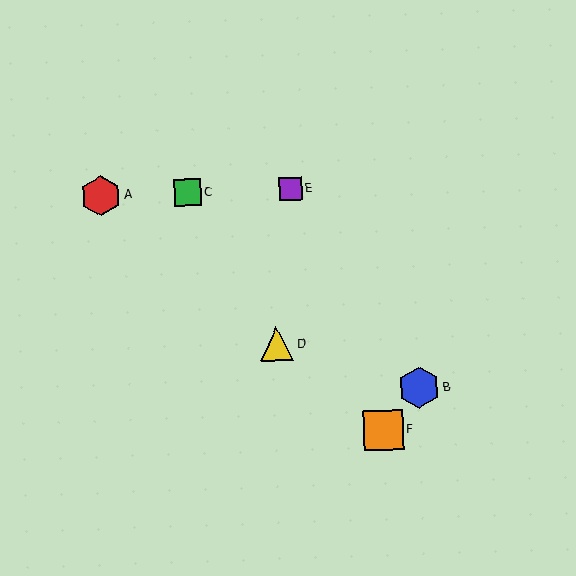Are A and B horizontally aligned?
No, A is at y≈196 and B is at y≈387.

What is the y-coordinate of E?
Object E is at y≈189.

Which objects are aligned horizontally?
Objects A, C, E are aligned horizontally.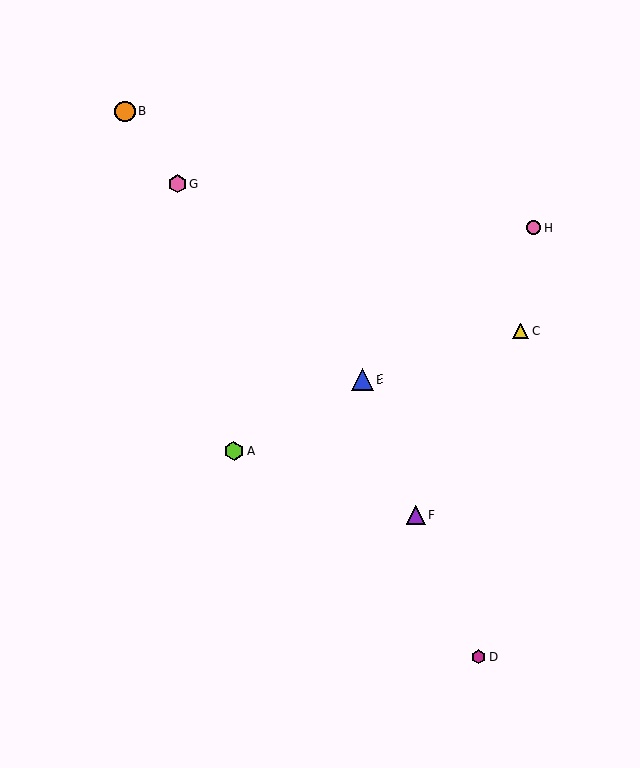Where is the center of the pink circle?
The center of the pink circle is at (533, 228).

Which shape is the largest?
The blue triangle (labeled E) is the largest.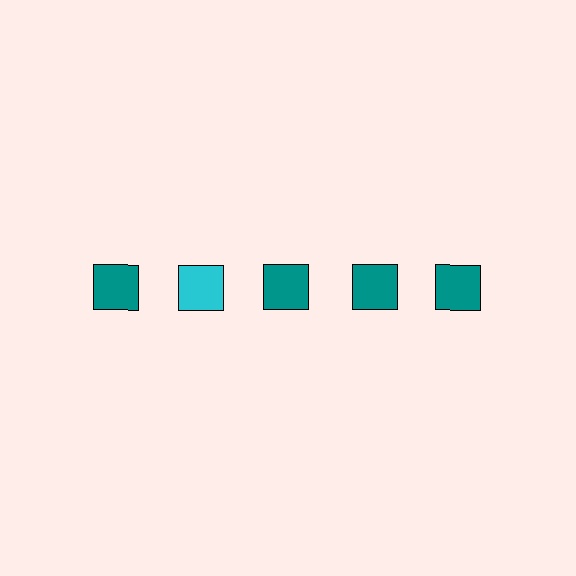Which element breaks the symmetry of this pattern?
The cyan square in the top row, second from left column breaks the symmetry. All other shapes are teal squares.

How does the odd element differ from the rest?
It has a different color: cyan instead of teal.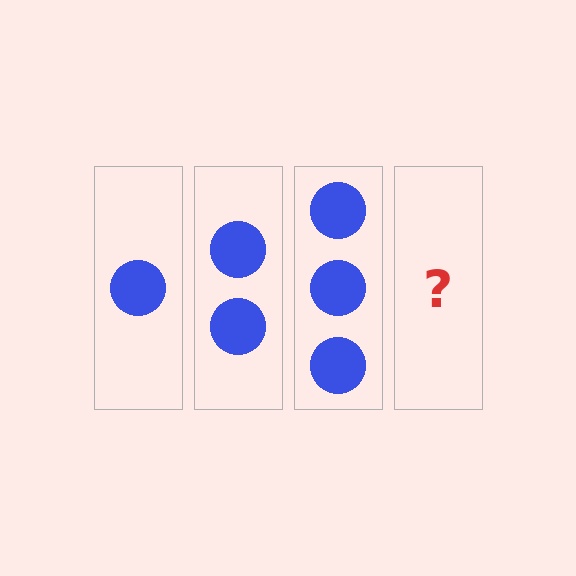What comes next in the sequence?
The next element should be 4 circles.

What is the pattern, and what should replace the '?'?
The pattern is that each step adds one more circle. The '?' should be 4 circles.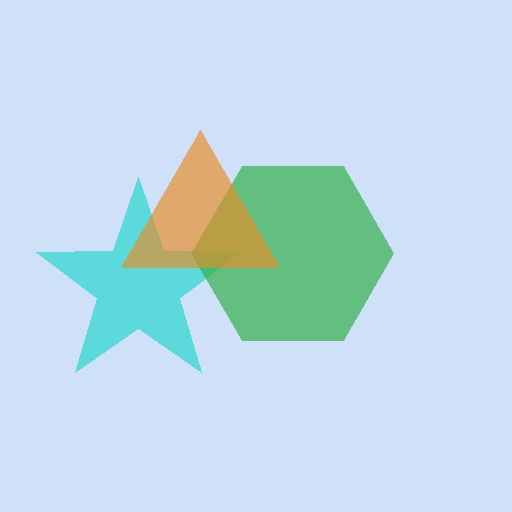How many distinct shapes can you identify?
There are 3 distinct shapes: a cyan star, a green hexagon, an orange triangle.